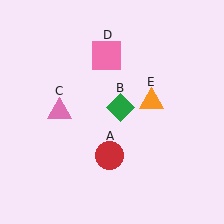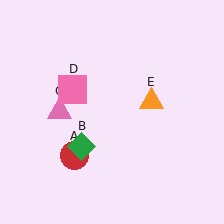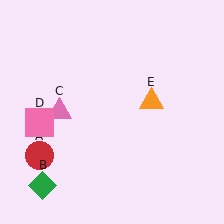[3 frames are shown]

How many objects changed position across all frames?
3 objects changed position: red circle (object A), green diamond (object B), pink square (object D).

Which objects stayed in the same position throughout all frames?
Pink triangle (object C) and orange triangle (object E) remained stationary.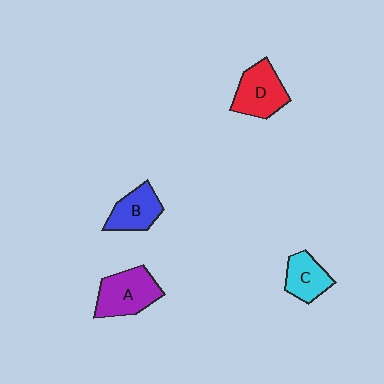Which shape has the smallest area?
Shape C (cyan).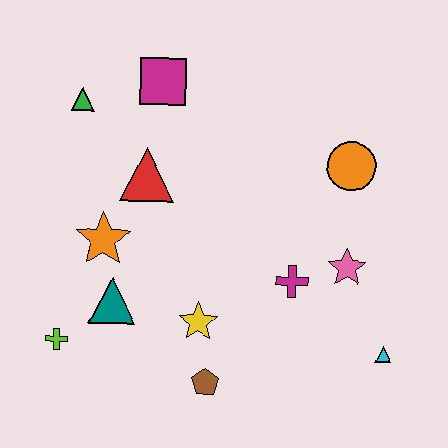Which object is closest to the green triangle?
The magenta square is closest to the green triangle.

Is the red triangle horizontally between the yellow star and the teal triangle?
Yes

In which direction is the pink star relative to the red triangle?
The pink star is to the right of the red triangle.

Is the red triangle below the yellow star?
No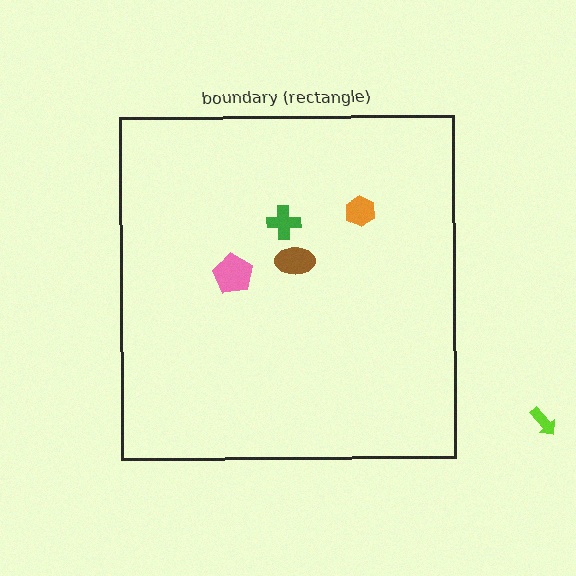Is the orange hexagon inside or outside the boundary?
Inside.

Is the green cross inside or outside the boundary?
Inside.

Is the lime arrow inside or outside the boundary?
Outside.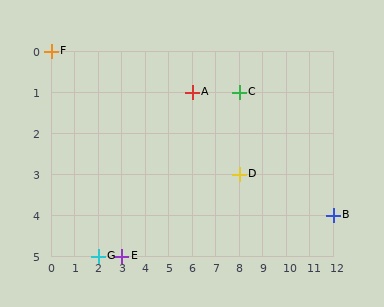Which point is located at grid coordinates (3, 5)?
Point E is at (3, 5).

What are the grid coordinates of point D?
Point D is at grid coordinates (8, 3).